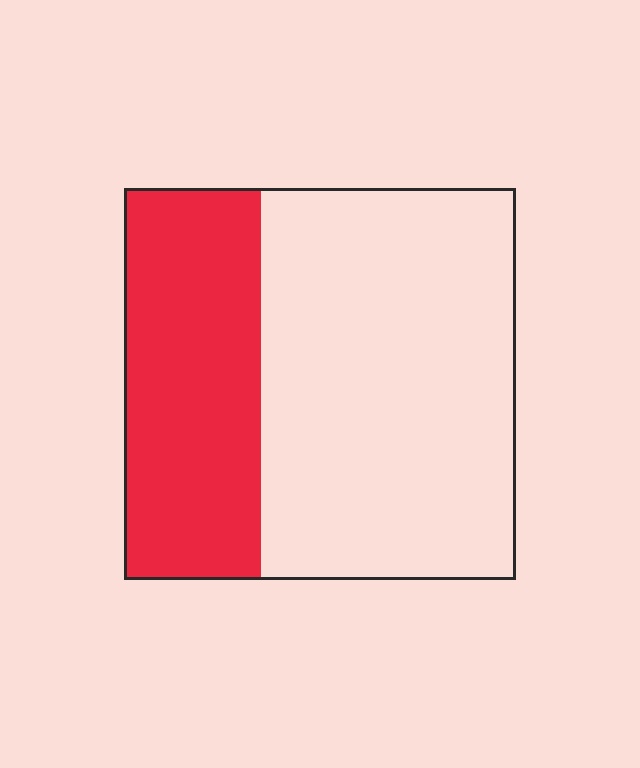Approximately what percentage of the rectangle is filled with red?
Approximately 35%.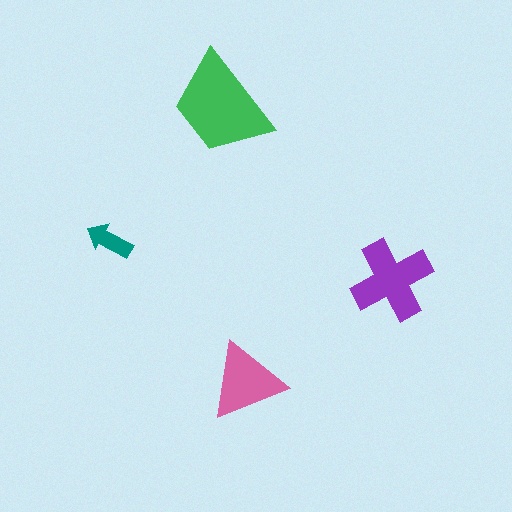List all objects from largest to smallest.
The green trapezoid, the purple cross, the pink triangle, the teal arrow.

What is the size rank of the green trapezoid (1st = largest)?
1st.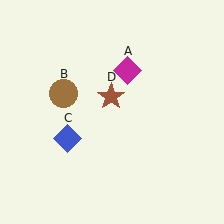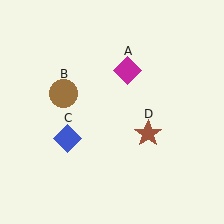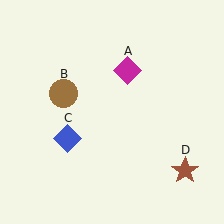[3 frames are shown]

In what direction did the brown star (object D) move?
The brown star (object D) moved down and to the right.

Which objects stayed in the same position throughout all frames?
Magenta diamond (object A) and brown circle (object B) and blue diamond (object C) remained stationary.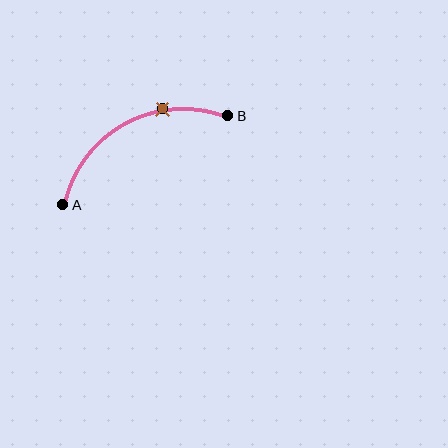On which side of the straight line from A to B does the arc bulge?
The arc bulges above the straight line connecting A and B.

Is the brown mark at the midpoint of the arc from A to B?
No. The brown mark lies on the arc but is closer to endpoint B. The arc midpoint would be at the point on the curve equidistant along the arc from both A and B.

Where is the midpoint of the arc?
The arc midpoint is the point on the curve farthest from the straight line joining A and B. It sits above that line.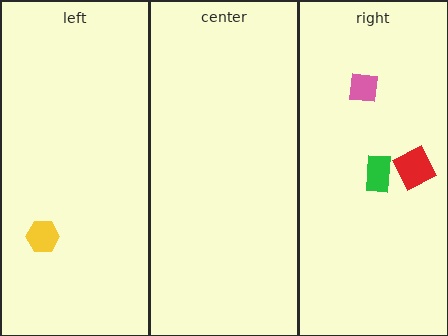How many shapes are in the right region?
3.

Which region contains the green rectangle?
The right region.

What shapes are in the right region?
The red square, the pink square, the green rectangle.